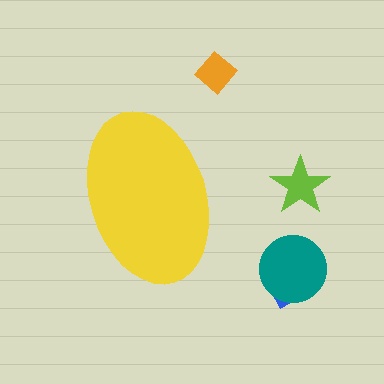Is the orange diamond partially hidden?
No, the orange diamond is fully visible.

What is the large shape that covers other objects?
A yellow ellipse.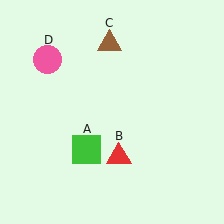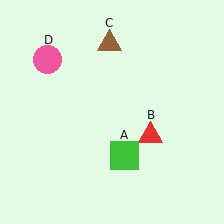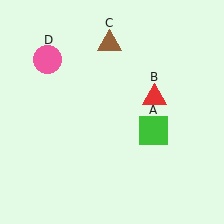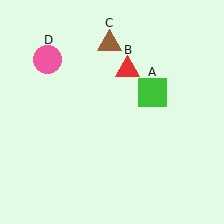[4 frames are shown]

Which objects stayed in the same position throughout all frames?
Brown triangle (object C) and pink circle (object D) remained stationary.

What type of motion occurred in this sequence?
The green square (object A), red triangle (object B) rotated counterclockwise around the center of the scene.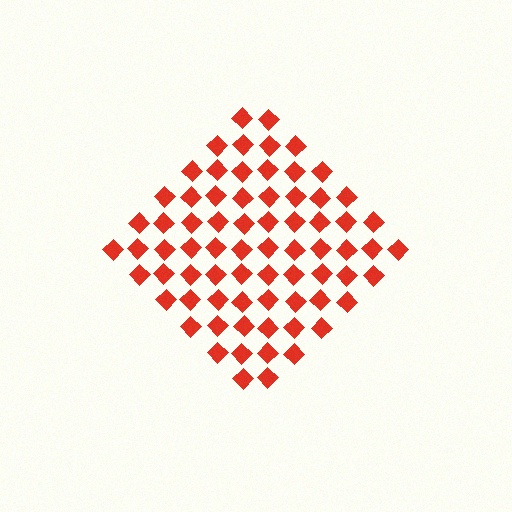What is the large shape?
The large shape is a diamond.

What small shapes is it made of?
It is made of small diamonds.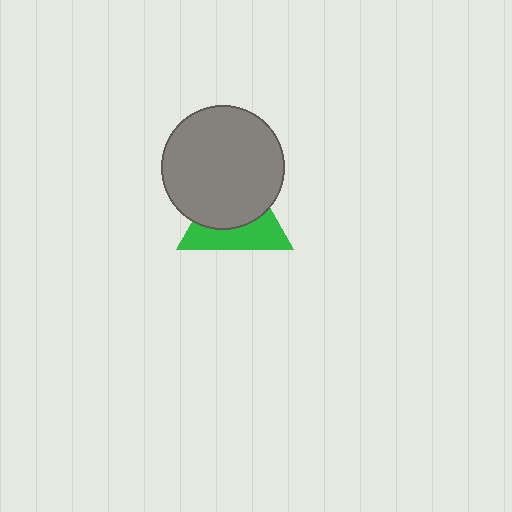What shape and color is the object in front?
The object in front is a gray circle.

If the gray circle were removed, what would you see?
You would see the complete green triangle.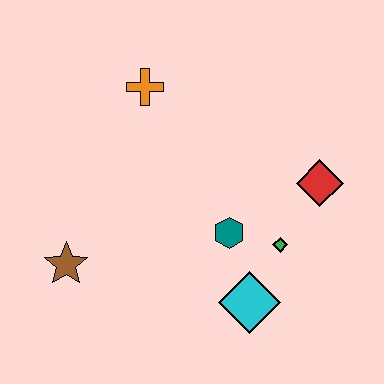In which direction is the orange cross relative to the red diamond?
The orange cross is to the left of the red diamond.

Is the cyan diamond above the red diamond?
No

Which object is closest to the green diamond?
The teal hexagon is closest to the green diamond.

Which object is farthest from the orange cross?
The cyan diamond is farthest from the orange cross.